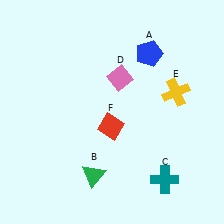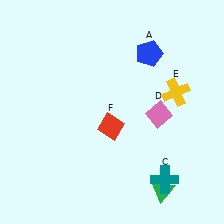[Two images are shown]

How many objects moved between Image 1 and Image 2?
2 objects moved between the two images.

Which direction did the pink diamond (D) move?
The pink diamond (D) moved right.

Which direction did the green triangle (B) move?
The green triangle (B) moved right.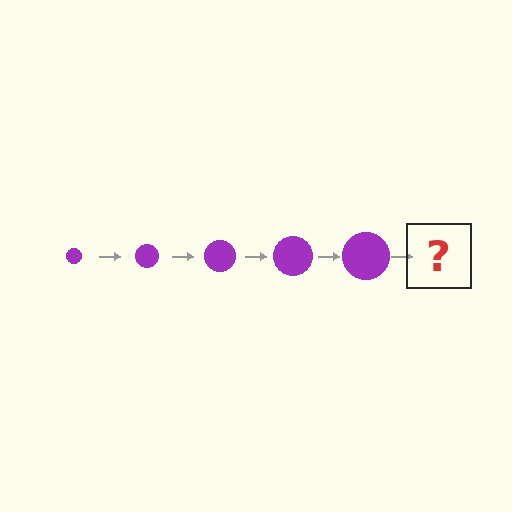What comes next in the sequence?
The next element should be a purple circle, larger than the previous one.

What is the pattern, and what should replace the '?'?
The pattern is that the circle gets progressively larger each step. The '?' should be a purple circle, larger than the previous one.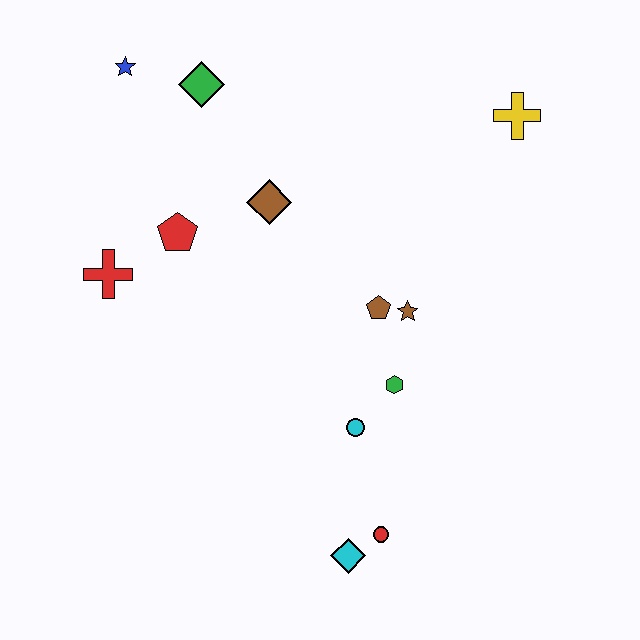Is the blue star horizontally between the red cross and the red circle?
Yes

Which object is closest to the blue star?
The green diamond is closest to the blue star.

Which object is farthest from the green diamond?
The cyan diamond is farthest from the green diamond.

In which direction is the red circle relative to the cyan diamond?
The red circle is to the right of the cyan diamond.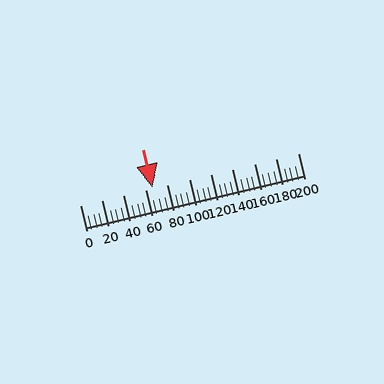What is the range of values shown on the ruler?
The ruler shows values from 0 to 200.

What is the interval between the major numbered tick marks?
The major tick marks are spaced 20 units apart.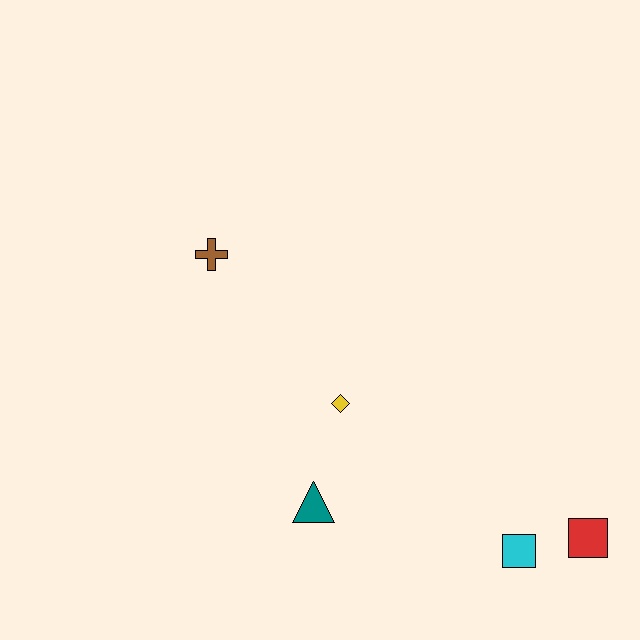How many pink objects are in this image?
There are no pink objects.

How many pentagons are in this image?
There are no pentagons.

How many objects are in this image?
There are 5 objects.